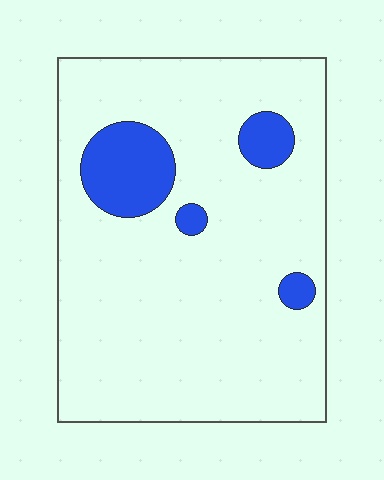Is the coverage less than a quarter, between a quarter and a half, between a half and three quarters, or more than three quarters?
Less than a quarter.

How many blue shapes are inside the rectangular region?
4.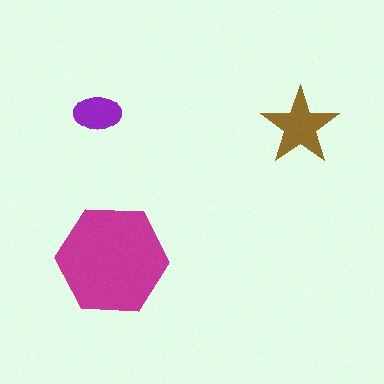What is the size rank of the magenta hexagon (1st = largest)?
1st.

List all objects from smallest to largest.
The purple ellipse, the brown star, the magenta hexagon.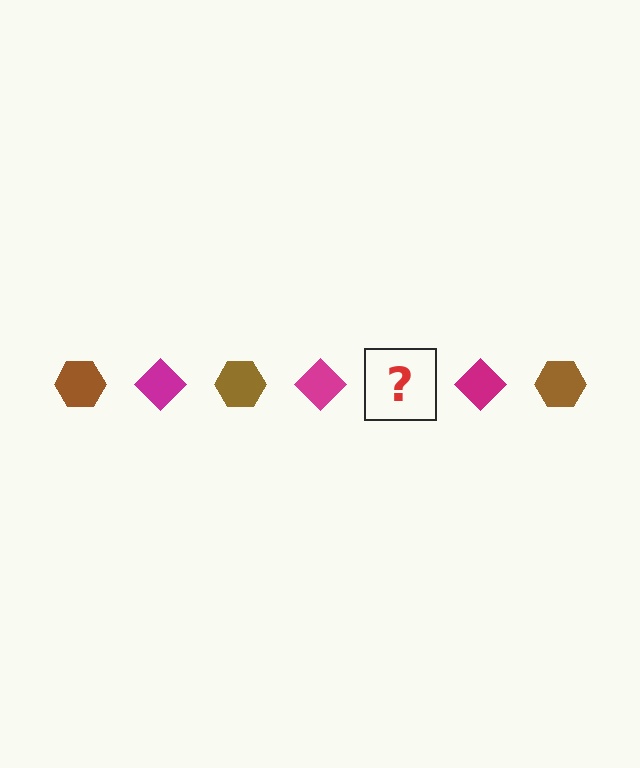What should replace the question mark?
The question mark should be replaced with a brown hexagon.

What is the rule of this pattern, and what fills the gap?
The rule is that the pattern alternates between brown hexagon and magenta diamond. The gap should be filled with a brown hexagon.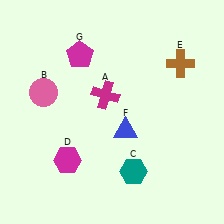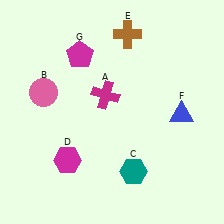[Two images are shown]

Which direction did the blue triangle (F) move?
The blue triangle (F) moved right.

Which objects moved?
The objects that moved are: the brown cross (E), the blue triangle (F).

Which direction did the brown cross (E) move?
The brown cross (E) moved left.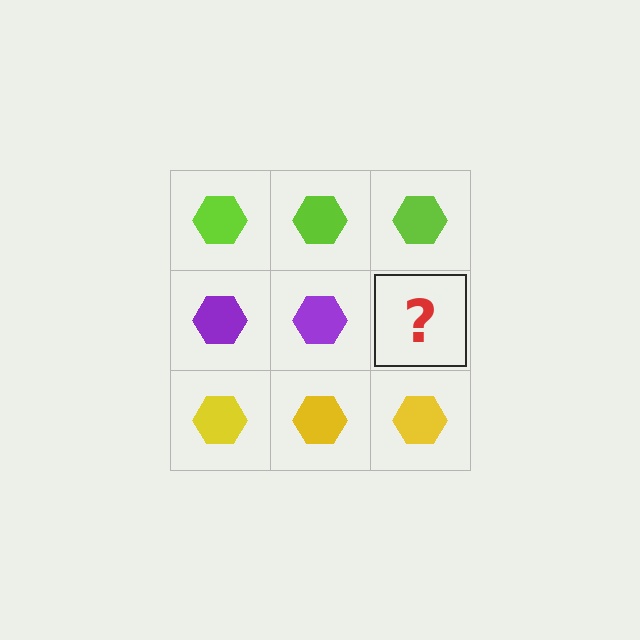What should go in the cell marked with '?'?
The missing cell should contain a purple hexagon.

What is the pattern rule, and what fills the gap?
The rule is that each row has a consistent color. The gap should be filled with a purple hexagon.